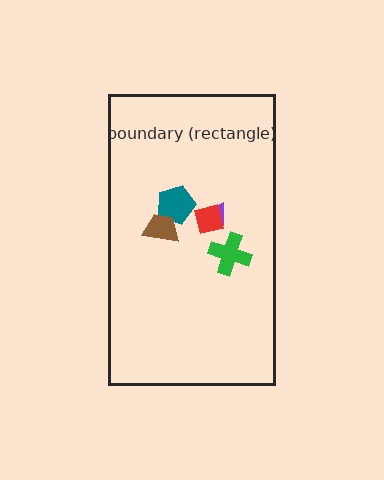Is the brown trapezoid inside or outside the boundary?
Inside.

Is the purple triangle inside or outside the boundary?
Inside.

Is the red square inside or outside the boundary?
Inside.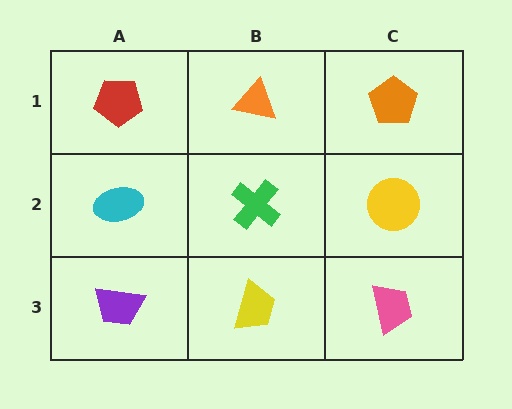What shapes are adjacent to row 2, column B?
An orange triangle (row 1, column B), a yellow trapezoid (row 3, column B), a cyan ellipse (row 2, column A), a yellow circle (row 2, column C).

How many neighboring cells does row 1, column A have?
2.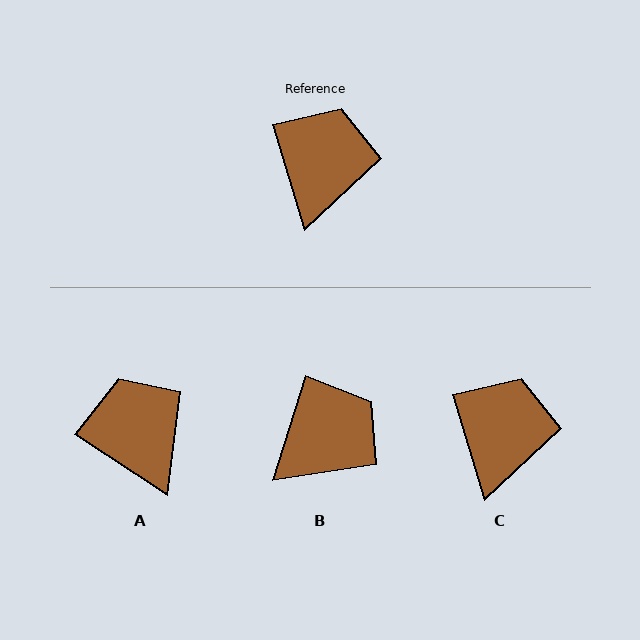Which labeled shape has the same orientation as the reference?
C.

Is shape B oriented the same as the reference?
No, it is off by about 34 degrees.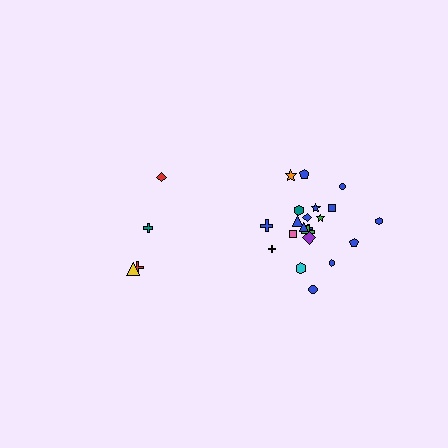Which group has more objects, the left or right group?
The right group.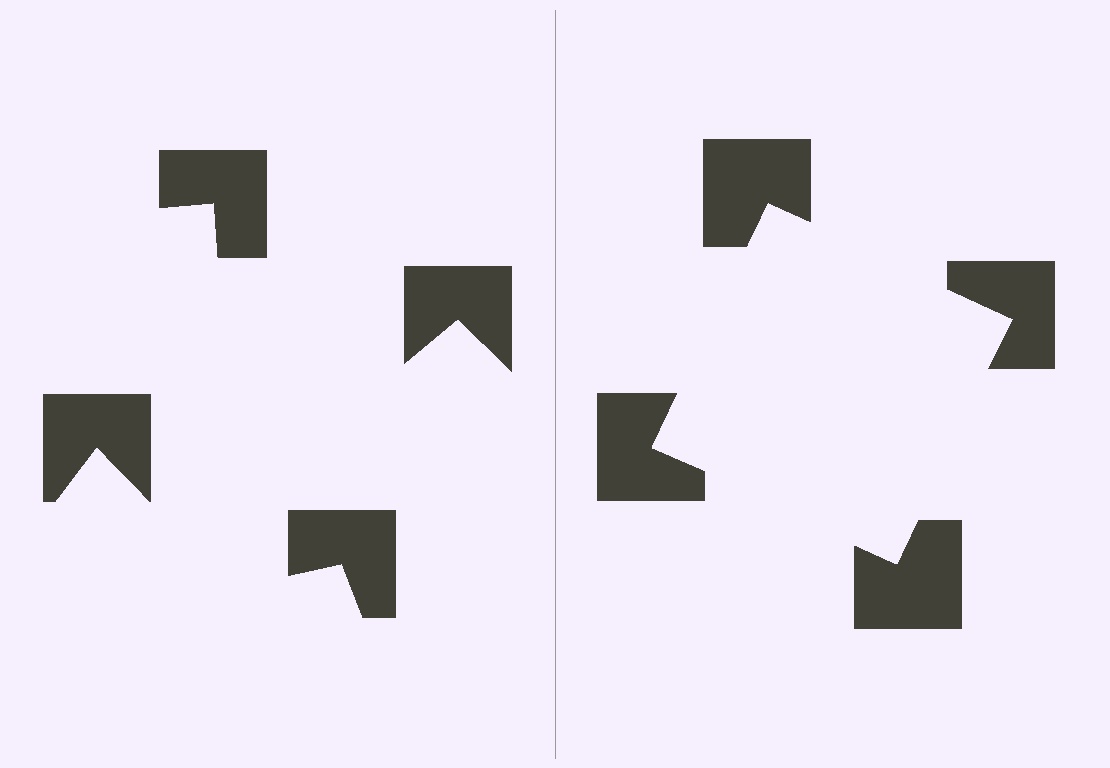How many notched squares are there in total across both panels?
8 — 4 on each side.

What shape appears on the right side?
An illusory square.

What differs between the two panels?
The notched squares are positioned identically on both sides; only the wedge orientations differ. On the right they align to a square; on the left they are misaligned.